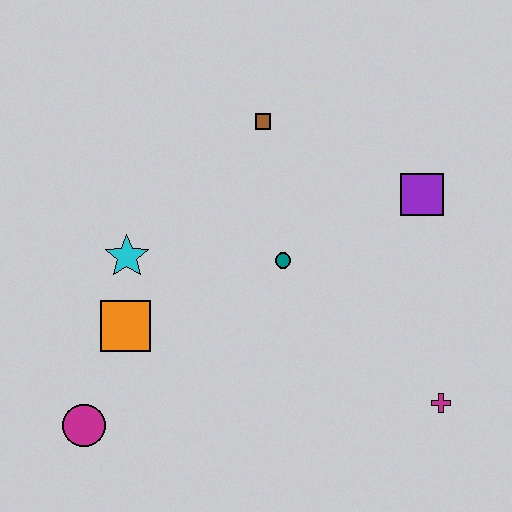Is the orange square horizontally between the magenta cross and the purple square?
No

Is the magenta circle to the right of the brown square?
No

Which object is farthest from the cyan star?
The magenta cross is farthest from the cyan star.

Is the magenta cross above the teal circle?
No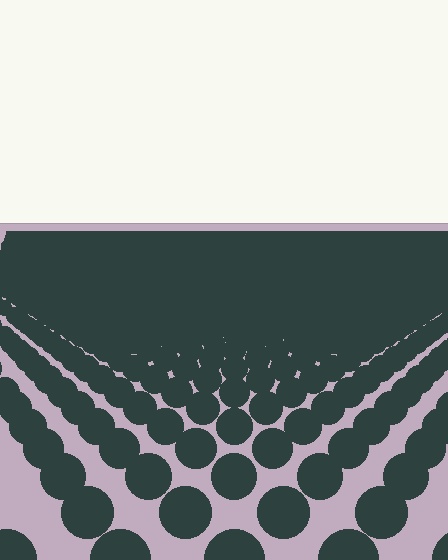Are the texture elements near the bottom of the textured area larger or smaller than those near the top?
Larger. Near the bottom, elements are closer to the viewer and appear at a bigger on-screen size.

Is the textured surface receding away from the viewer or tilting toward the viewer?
The surface is receding away from the viewer. Texture elements get smaller and denser toward the top.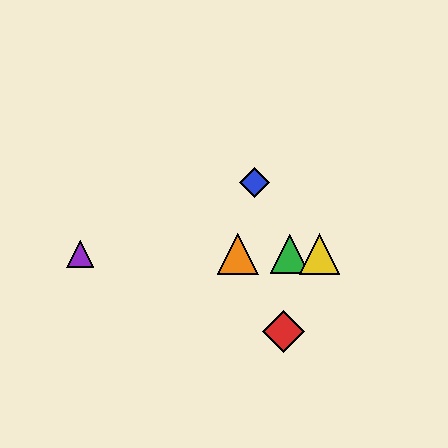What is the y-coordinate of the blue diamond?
The blue diamond is at y≈182.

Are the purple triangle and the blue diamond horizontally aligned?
No, the purple triangle is at y≈254 and the blue diamond is at y≈182.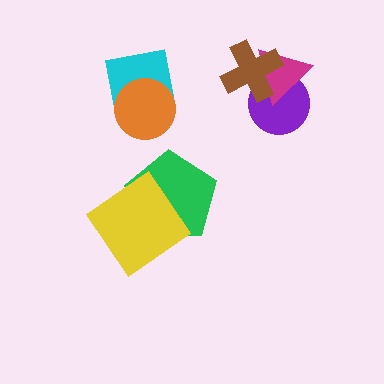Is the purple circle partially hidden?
Yes, it is partially covered by another shape.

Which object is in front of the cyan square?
The orange circle is in front of the cyan square.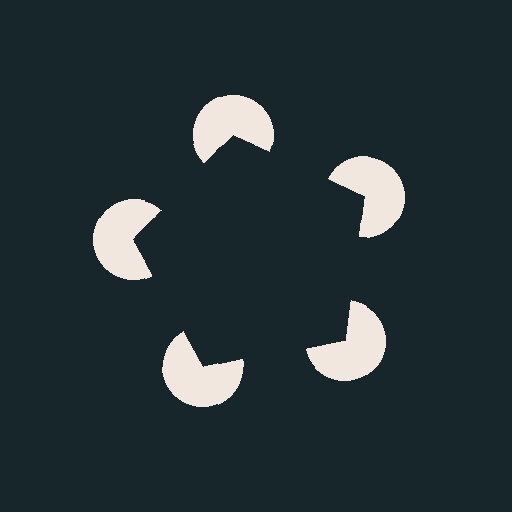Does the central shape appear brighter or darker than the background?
It typically appears slightly darker than the background, even though no actual brightness change is drawn.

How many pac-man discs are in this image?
There are 5 — one at each vertex of the illusory pentagon.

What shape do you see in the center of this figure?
An illusory pentagon — its edges are inferred from the aligned wedge cuts in the pac-man discs, not physically drawn.